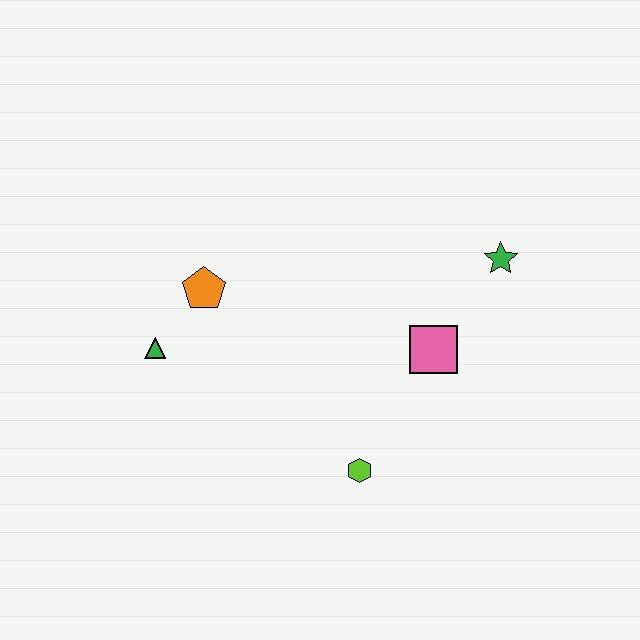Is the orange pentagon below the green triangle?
No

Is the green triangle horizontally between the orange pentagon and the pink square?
No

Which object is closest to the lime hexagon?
The pink square is closest to the lime hexagon.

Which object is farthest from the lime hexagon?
The green star is farthest from the lime hexagon.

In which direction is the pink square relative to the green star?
The pink square is below the green star.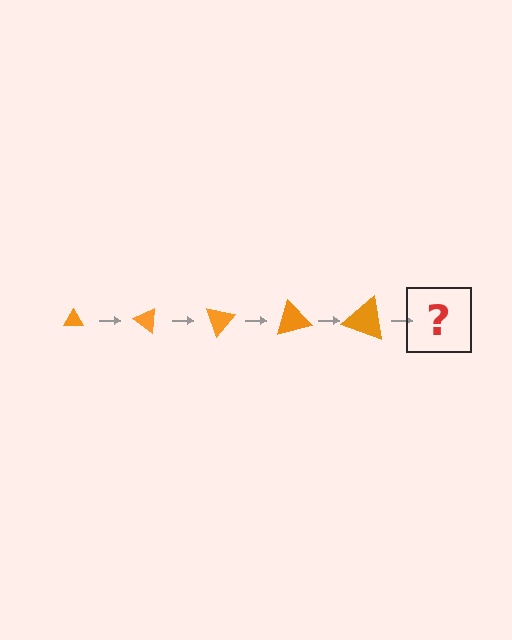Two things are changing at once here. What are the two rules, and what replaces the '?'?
The two rules are that the triangle grows larger each step and it rotates 35 degrees each step. The '?' should be a triangle, larger than the previous one and rotated 175 degrees from the start.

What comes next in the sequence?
The next element should be a triangle, larger than the previous one and rotated 175 degrees from the start.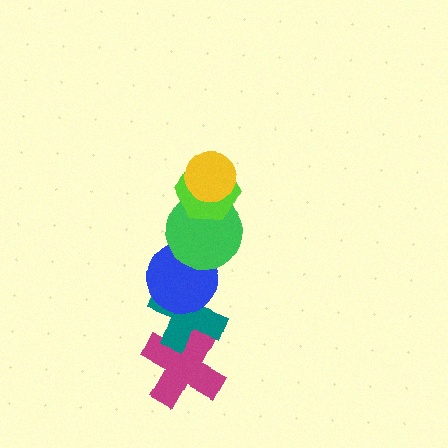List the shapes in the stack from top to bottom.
From top to bottom: the yellow circle, the lime hexagon, the green circle, the blue circle, the teal cross, the magenta cross.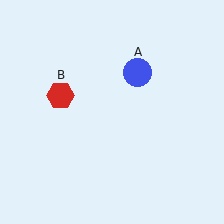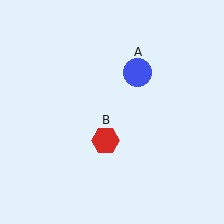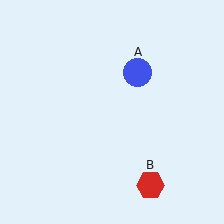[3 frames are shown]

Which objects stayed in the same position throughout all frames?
Blue circle (object A) remained stationary.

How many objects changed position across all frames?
1 object changed position: red hexagon (object B).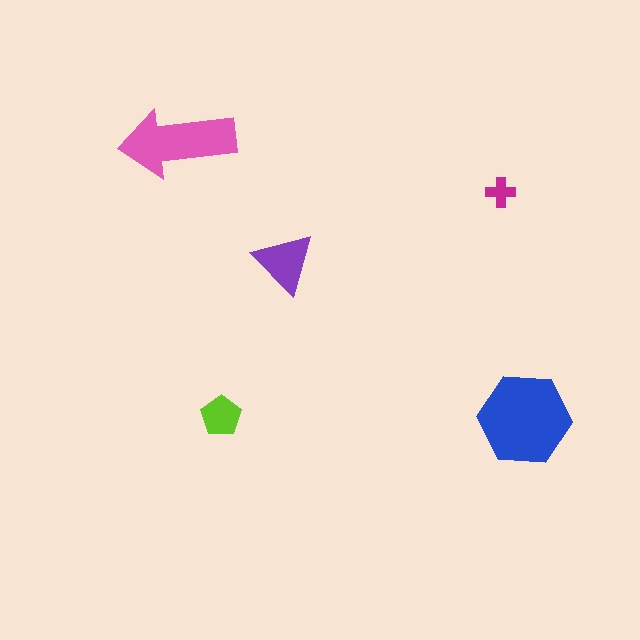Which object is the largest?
The blue hexagon.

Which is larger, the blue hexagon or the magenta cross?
The blue hexagon.